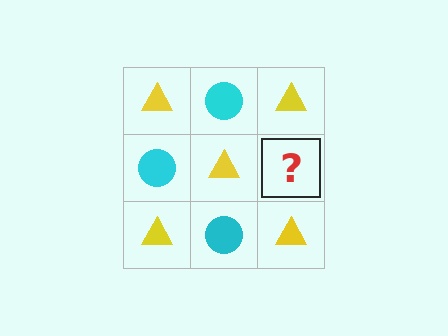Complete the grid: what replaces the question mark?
The question mark should be replaced with a cyan circle.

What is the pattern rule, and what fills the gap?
The rule is that it alternates yellow triangle and cyan circle in a checkerboard pattern. The gap should be filled with a cyan circle.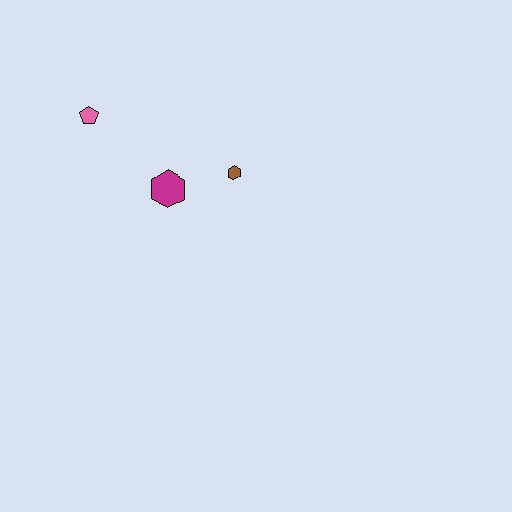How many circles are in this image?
There are no circles.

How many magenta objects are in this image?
There is 1 magenta object.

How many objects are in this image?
There are 3 objects.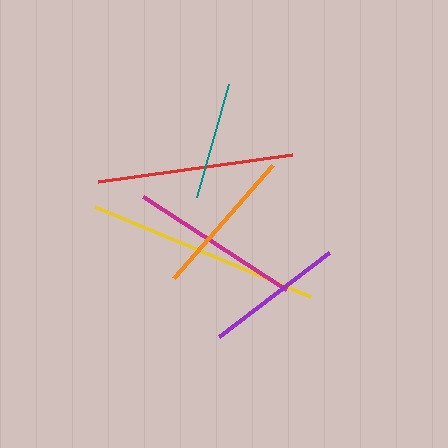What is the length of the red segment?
The red segment is approximately 196 pixels long.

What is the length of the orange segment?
The orange segment is approximately 150 pixels long.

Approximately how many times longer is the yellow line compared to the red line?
The yellow line is approximately 1.2 times the length of the red line.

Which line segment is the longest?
The yellow line is the longest at approximately 234 pixels.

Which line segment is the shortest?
The teal line is the shortest at approximately 118 pixels.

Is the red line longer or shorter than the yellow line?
The yellow line is longer than the red line.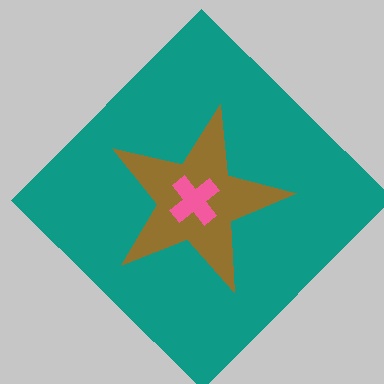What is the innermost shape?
The pink cross.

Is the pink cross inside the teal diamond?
Yes.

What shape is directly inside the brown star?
The pink cross.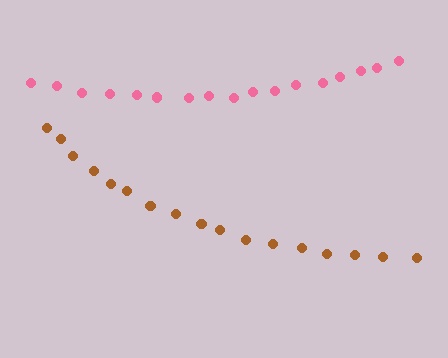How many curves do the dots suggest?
There are 2 distinct paths.